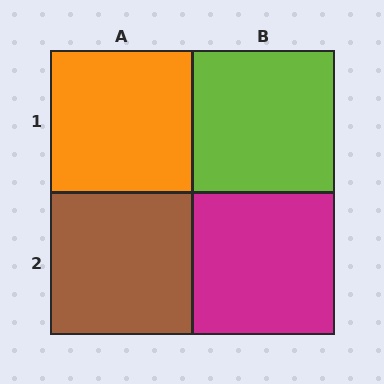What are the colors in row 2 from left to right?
Brown, magenta.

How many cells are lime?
1 cell is lime.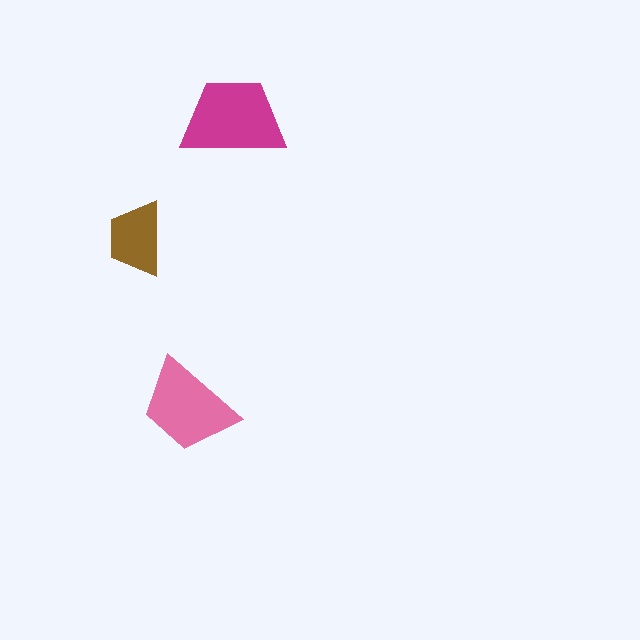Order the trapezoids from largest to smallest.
the magenta one, the pink one, the brown one.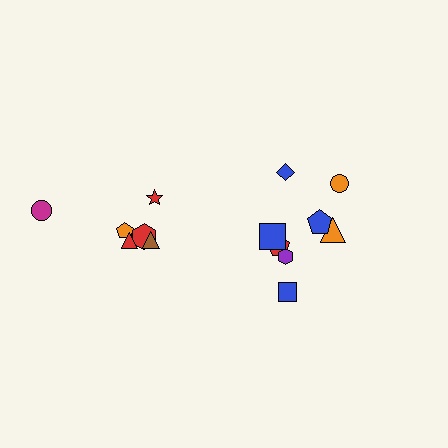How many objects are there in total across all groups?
There are 14 objects.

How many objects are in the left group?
There are 6 objects.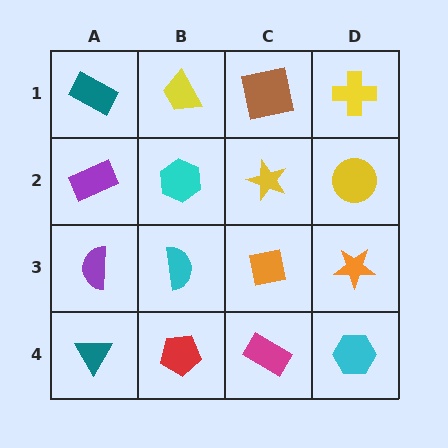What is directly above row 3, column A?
A purple rectangle.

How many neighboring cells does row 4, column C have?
3.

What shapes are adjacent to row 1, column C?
A yellow star (row 2, column C), a yellow trapezoid (row 1, column B), a yellow cross (row 1, column D).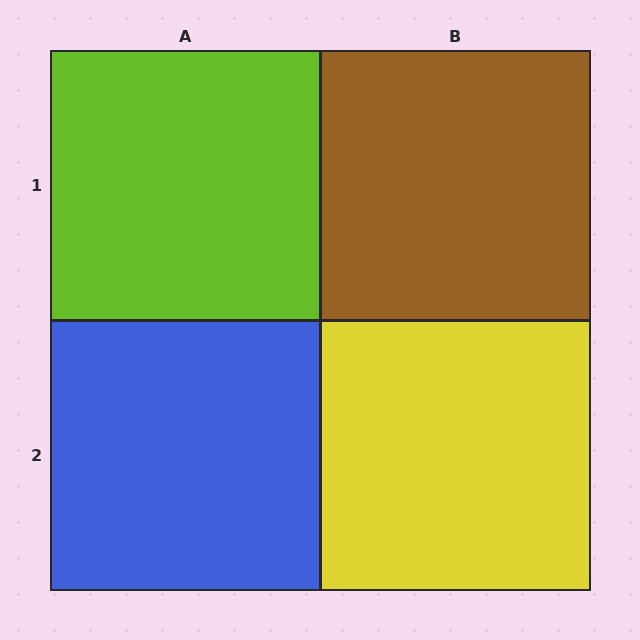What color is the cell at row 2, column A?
Blue.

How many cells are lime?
1 cell is lime.